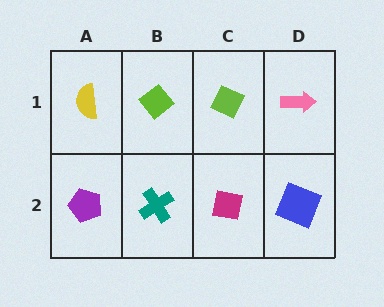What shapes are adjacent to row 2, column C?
A lime diamond (row 1, column C), a teal cross (row 2, column B), a blue square (row 2, column D).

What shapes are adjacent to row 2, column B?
A lime diamond (row 1, column B), a purple pentagon (row 2, column A), a magenta square (row 2, column C).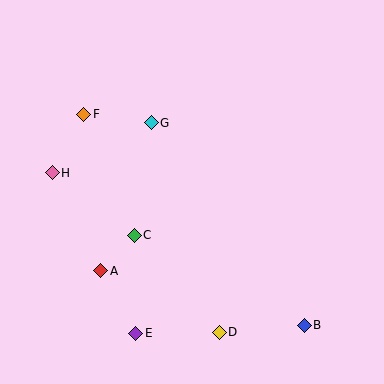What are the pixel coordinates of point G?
Point G is at (151, 123).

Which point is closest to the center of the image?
Point C at (134, 235) is closest to the center.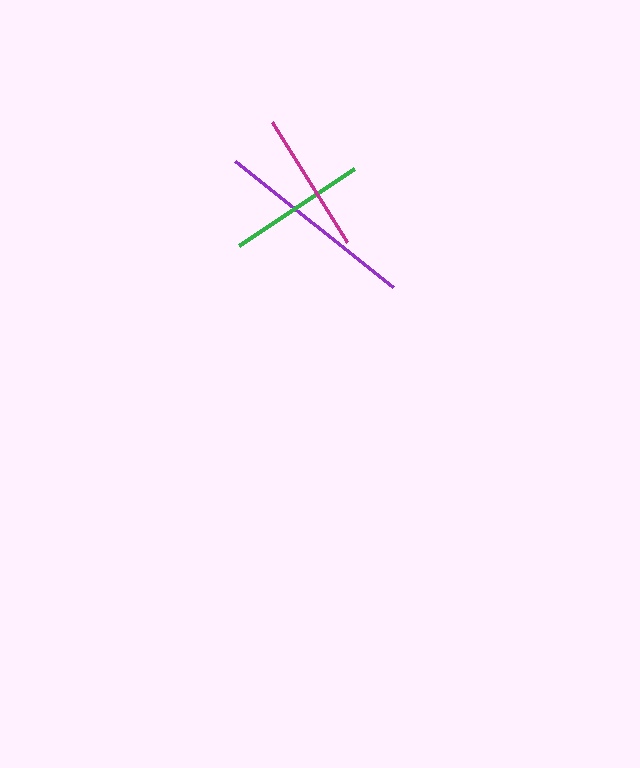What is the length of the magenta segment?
The magenta segment is approximately 142 pixels long.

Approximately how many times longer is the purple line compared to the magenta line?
The purple line is approximately 1.4 times the length of the magenta line.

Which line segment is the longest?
The purple line is the longest at approximately 202 pixels.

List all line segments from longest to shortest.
From longest to shortest: purple, magenta, green.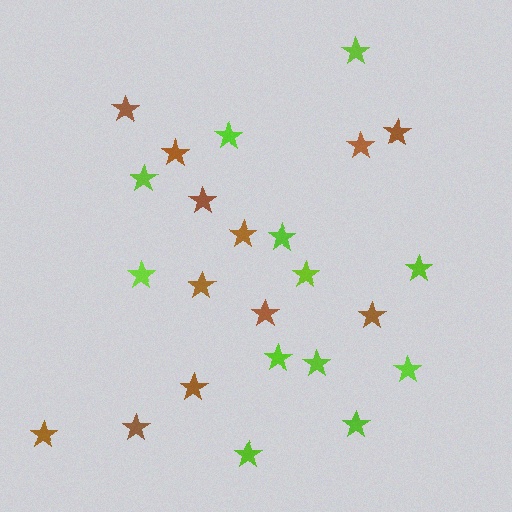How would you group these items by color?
There are 2 groups: one group of brown stars (12) and one group of lime stars (12).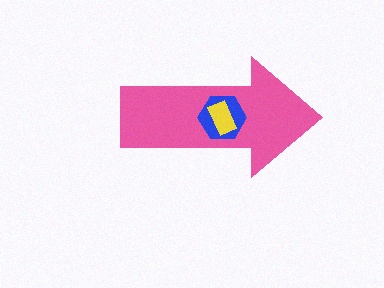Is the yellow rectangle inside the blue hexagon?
Yes.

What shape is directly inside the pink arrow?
The blue hexagon.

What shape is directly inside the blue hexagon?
The yellow rectangle.